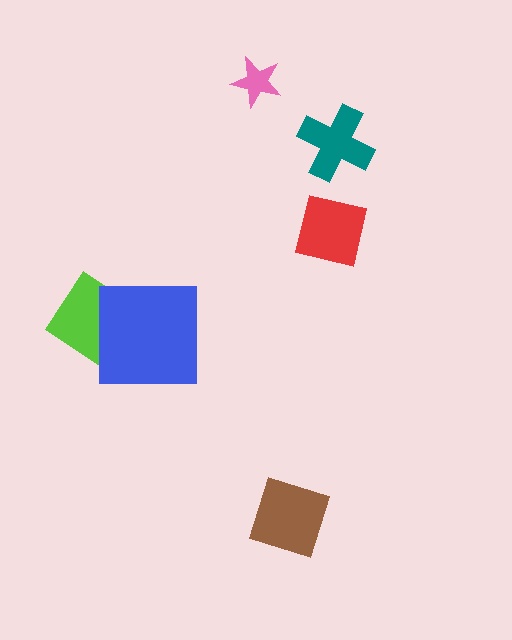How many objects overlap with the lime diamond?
1 object overlaps with the lime diamond.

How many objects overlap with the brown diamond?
0 objects overlap with the brown diamond.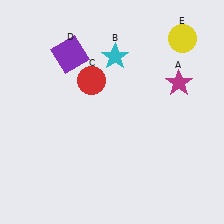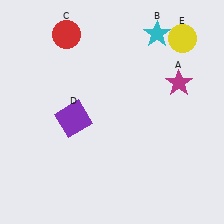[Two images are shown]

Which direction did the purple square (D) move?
The purple square (D) moved down.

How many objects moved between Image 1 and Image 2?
3 objects moved between the two images.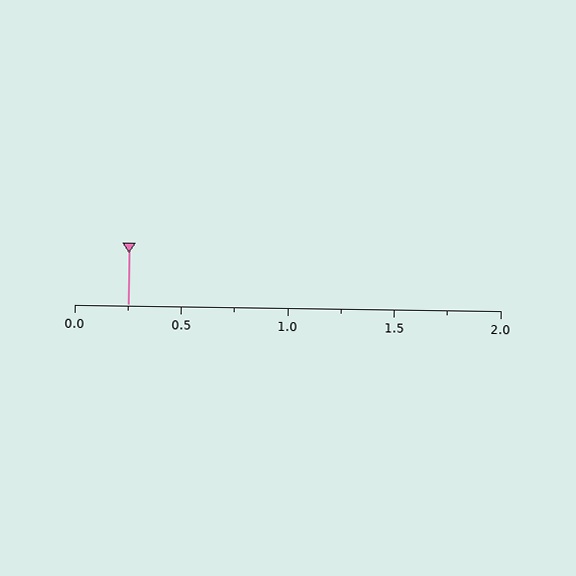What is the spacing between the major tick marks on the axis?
The major ticks are spaced 0.5 apart.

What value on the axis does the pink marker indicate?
The marker indicates approximately 0.25.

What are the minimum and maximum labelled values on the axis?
The axis runs from 0.0 to 2.0.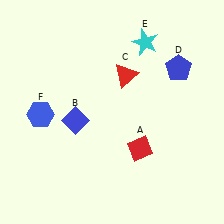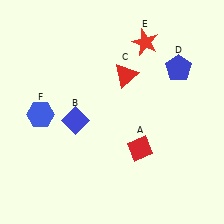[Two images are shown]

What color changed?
The star (E) changed from cyan in Image 1 to red in Image 2.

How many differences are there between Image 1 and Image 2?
There is 1 difference between the two images.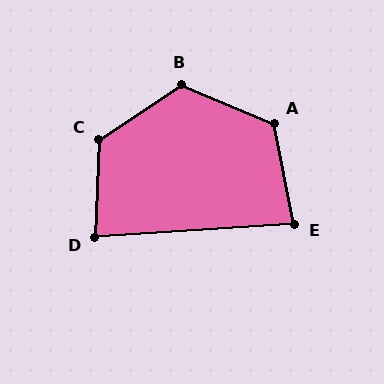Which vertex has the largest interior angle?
C, at approximately 125 degrees.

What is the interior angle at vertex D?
Approximately 84 degrees (acute).